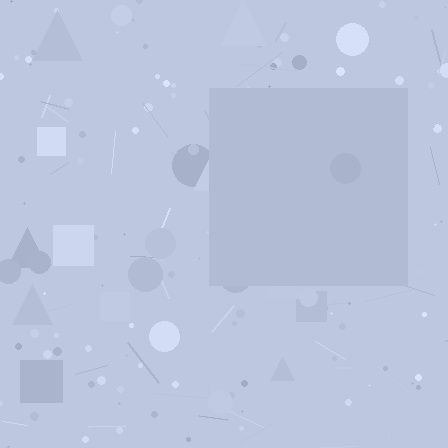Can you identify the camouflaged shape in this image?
The camouflaged shape is a square.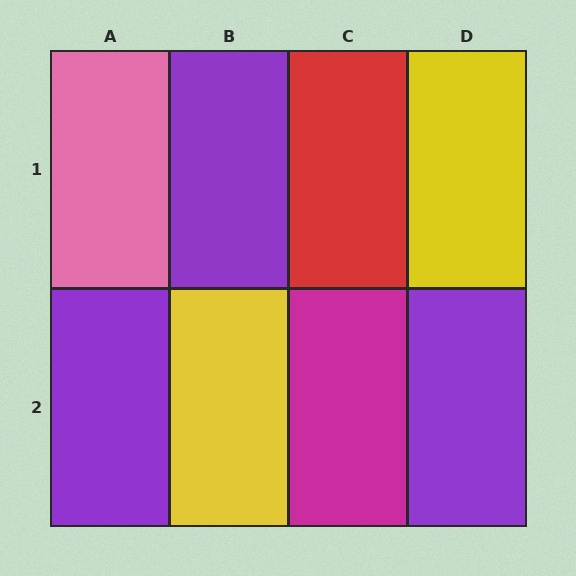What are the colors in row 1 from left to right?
Pink, purple, red, yellow.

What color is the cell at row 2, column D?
Purple.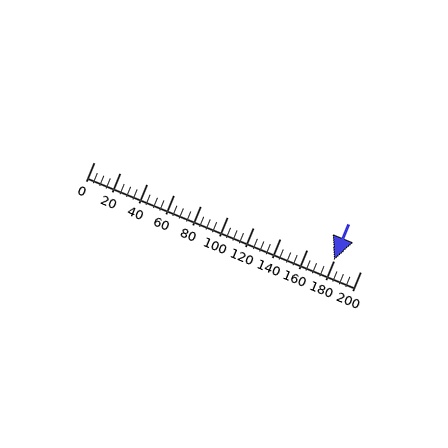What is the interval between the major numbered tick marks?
The major tick marks are spaced 20 units apart.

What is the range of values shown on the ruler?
The ruler shows values from 0 to 200.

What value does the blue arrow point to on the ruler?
The blue arrow points to approximately 180.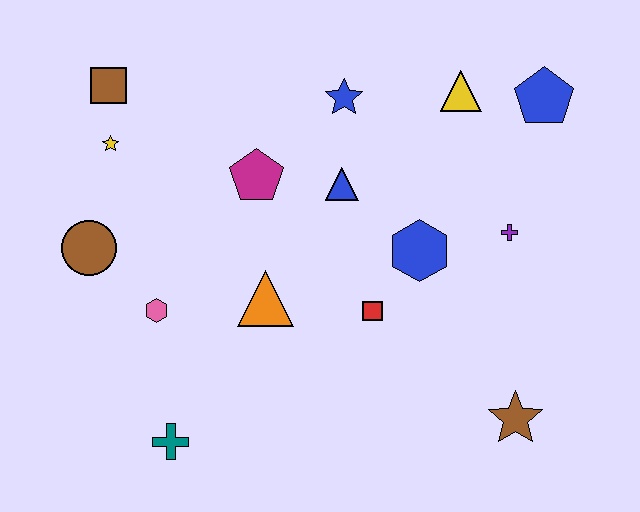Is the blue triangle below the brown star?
No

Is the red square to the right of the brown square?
Yes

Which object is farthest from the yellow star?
The brown star is farthest from the yellow star.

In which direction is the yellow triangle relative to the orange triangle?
The yellow triangle is above the orange triangle.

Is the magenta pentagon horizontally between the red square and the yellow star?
Yes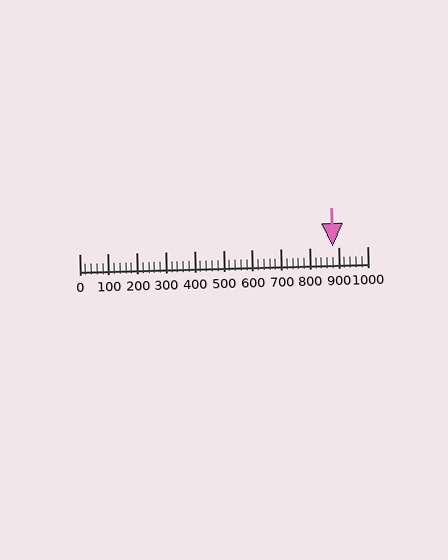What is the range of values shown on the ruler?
The ruler shows values from 0 to 1000.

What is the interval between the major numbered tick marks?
The major tick marks are spaced 100 units apart.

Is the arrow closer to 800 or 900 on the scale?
The arrow is closer to 900.